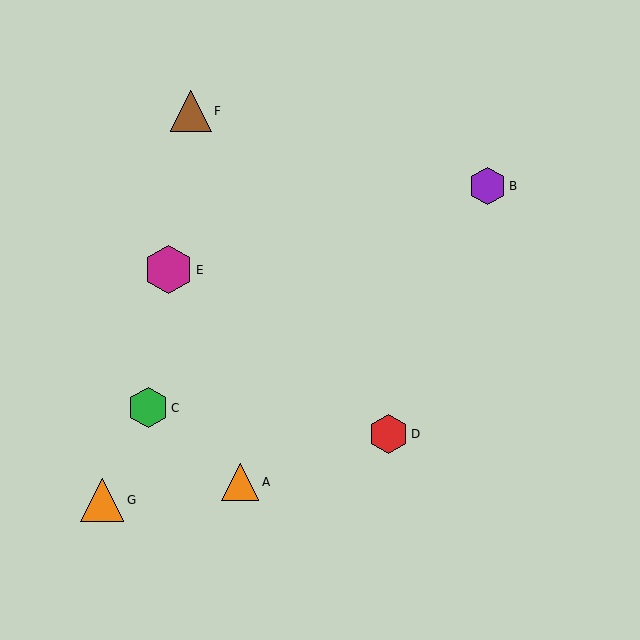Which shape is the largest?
The magenta hexagon (labeled E) is the largest.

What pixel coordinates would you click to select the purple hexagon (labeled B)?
Click at (487, 186) to select the purple hexagon B.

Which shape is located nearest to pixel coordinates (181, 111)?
The brown triangle (labeled F) at (191, 111) is nearest to that location.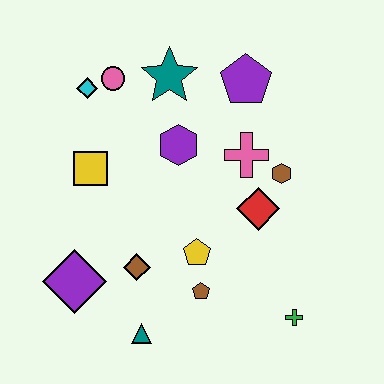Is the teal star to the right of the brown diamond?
Yes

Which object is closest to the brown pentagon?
The yellow pentagon is closest to the brown pentagon.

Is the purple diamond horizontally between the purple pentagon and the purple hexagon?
No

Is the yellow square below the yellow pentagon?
No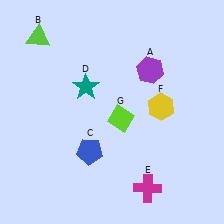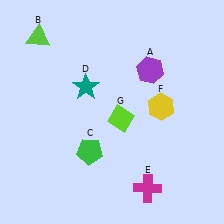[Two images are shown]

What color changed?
The pentagon (C) changed from blue in Image 1 to green in Image 2.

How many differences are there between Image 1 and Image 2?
There is 1 difference between the two images.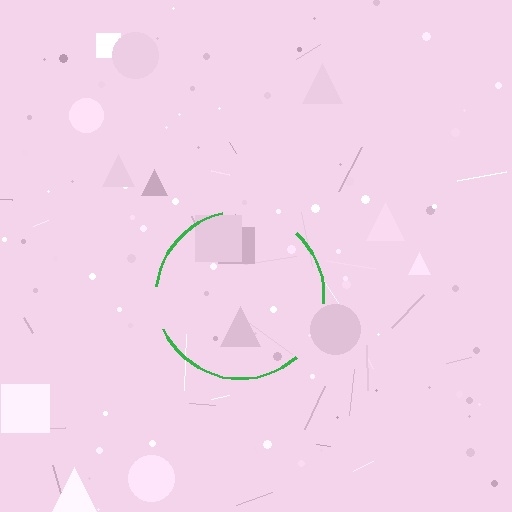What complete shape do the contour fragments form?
The contour fragments form a circle.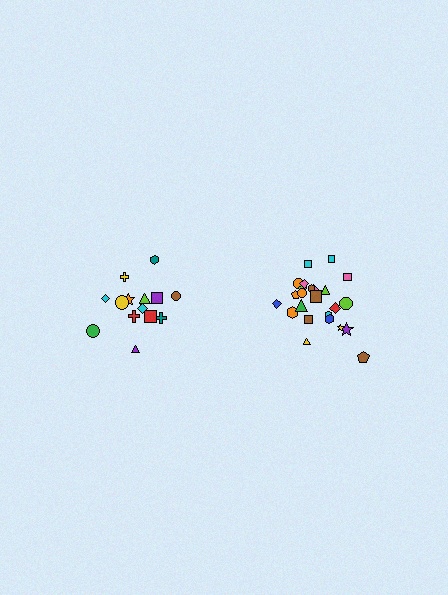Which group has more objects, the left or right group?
The right group.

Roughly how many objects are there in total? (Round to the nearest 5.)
Roughly 40 objects in total.